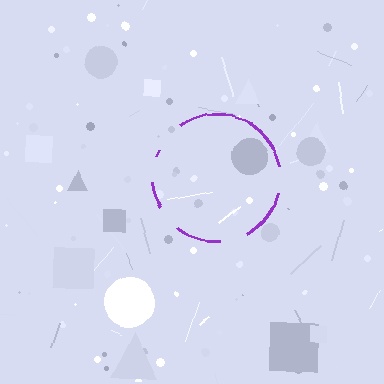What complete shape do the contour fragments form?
The contour fragments form a circle.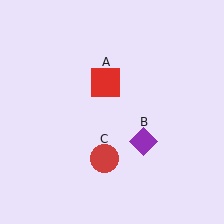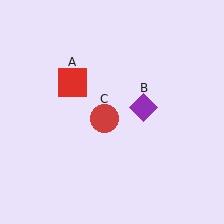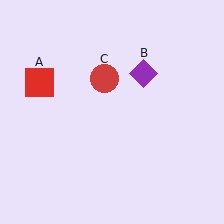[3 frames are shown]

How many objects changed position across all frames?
3 objects changed position: red square (object A), purple diamond (object B), red circle (object C).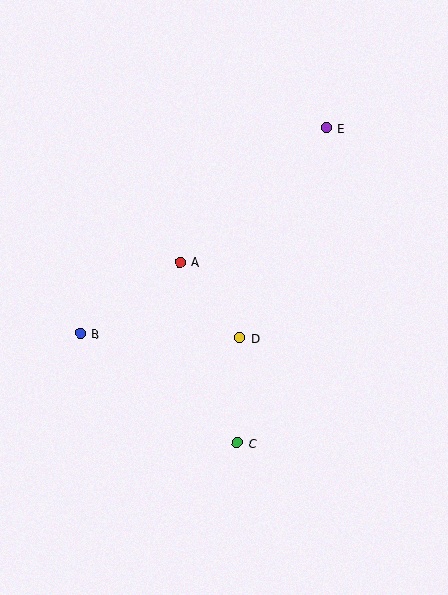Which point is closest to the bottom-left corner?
Point B is closest to the bottom-left corner.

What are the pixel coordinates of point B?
Point B is at (80, 334).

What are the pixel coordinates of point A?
Point A is at (180, 262).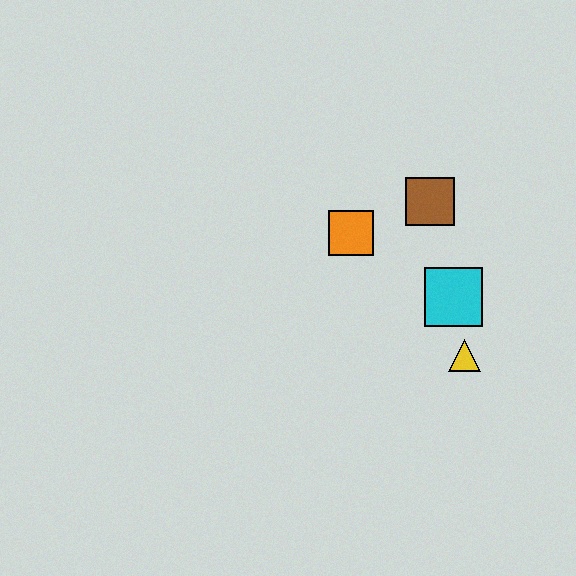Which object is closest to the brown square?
The orange square is closest to the brown square.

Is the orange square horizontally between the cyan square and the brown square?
No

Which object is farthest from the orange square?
The yellow triangle is farthest from the orange square.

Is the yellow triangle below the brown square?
Yes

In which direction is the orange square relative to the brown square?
The orange square is to the left of the brown square.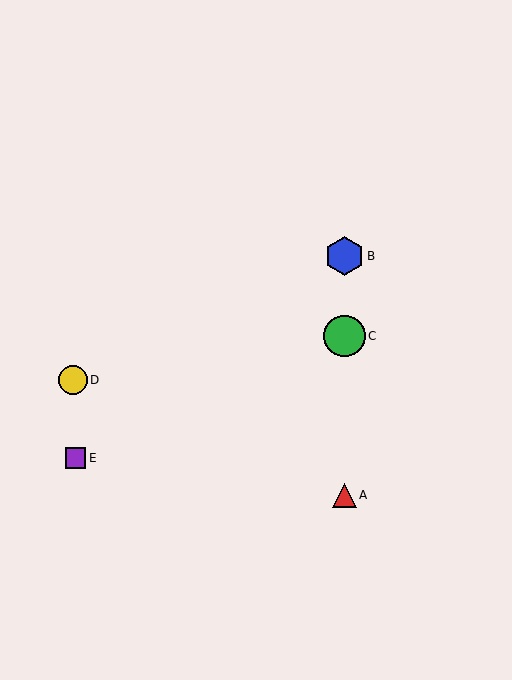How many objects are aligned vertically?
3 objects (A, B, C) are aligned vertically.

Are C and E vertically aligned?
No, C is at x≈344 and E is at x≈76.